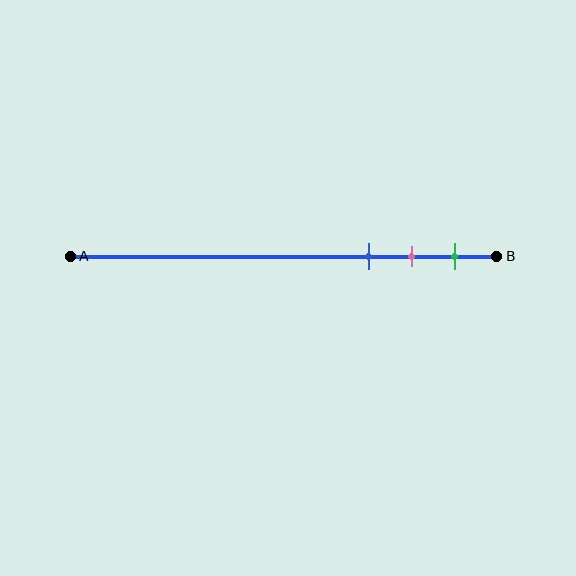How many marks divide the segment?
There are 3 marks dividing the segment.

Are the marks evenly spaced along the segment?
Yes, the marks are approximately evenly spaced.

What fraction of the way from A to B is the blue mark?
The blue mark is approximately 70% (0.7) of the way from A to B.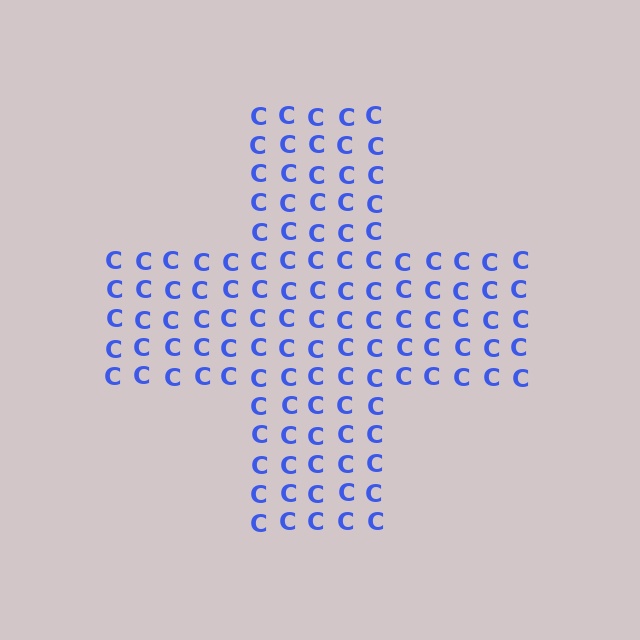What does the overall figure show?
The overall figure shows a cross.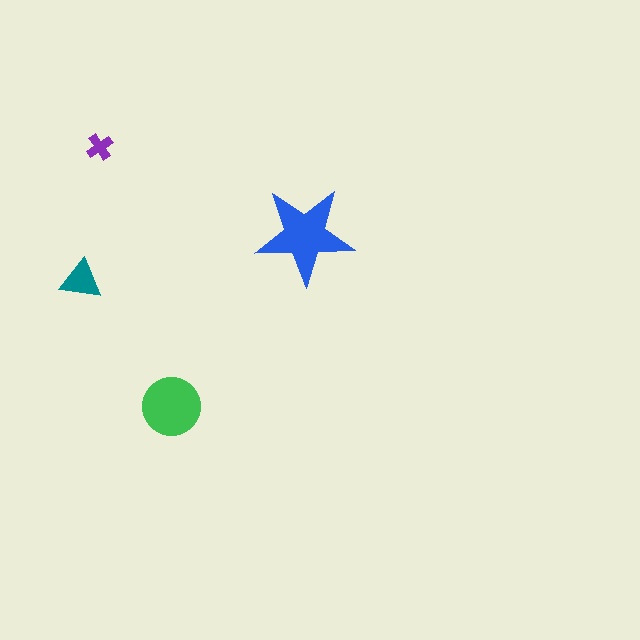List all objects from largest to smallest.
The blue star, the green circle, the teal triangle, the purple cross.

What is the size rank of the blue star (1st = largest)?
1st.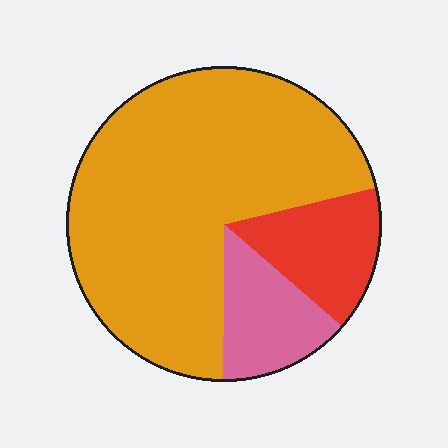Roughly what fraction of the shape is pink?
Pink takes up about one eighth (1/8) of the shape.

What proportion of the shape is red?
Red takes up about one sixth (1/6) of the shape.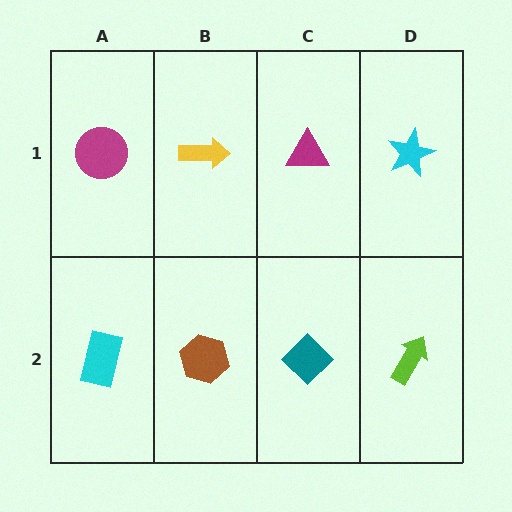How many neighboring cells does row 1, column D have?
2.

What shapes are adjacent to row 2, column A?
A magenta circle (row 1, column A), a brown hexagon (row 2, column B).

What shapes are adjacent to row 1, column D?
A lime arrow (row 2, column D), a magenta triangle (row 1, column C).